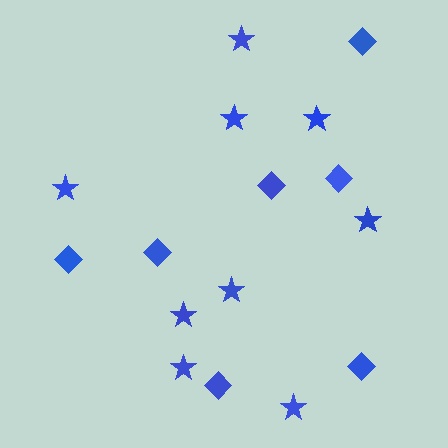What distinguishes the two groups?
There are 2 groups: one group of stars (9) and one group of diamonds (7).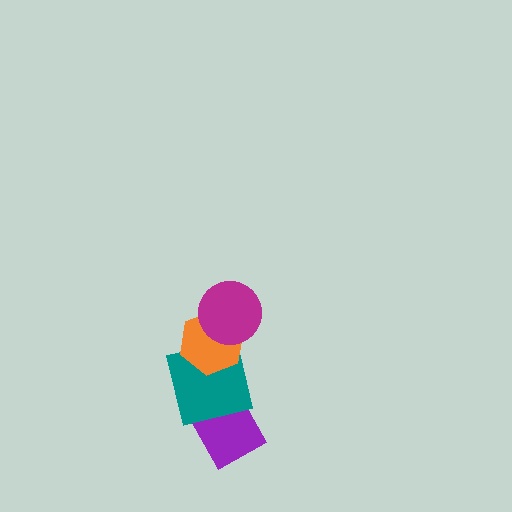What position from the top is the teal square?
The teal square is 3rd from the top.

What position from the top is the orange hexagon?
The orange hexagon is 2nd from the top.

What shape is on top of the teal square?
The orange hexagon is on top of the teal square.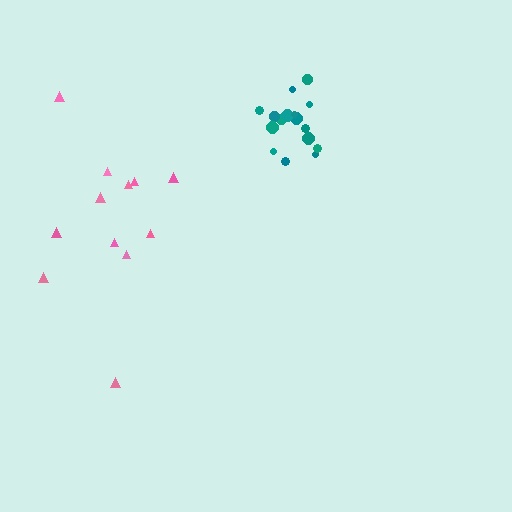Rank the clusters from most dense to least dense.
teal, pink.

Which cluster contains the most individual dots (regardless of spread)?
Teal (16).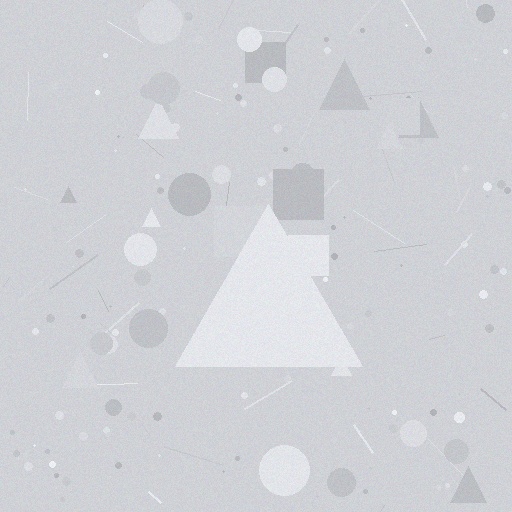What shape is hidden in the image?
A triangle is hidden in the image.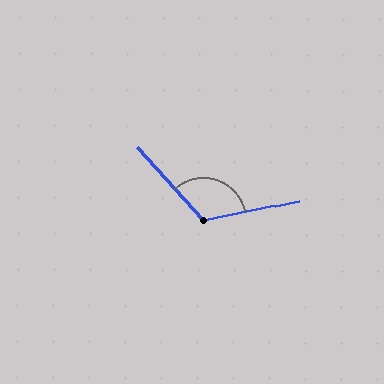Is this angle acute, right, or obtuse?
It is obtuse.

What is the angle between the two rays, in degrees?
Approximately 120 degrees.